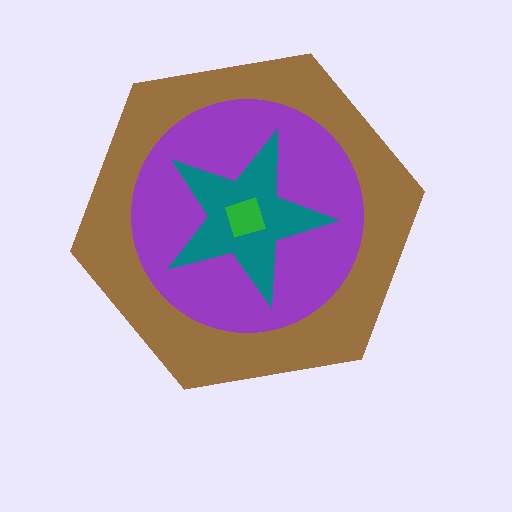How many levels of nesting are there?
4.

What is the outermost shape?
The brown hexagon.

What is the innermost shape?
The green diamond.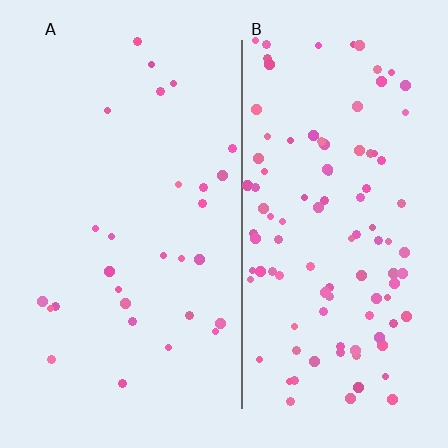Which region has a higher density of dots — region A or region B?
B (the right).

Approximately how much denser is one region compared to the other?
Approximately 3.6× — region B over region A.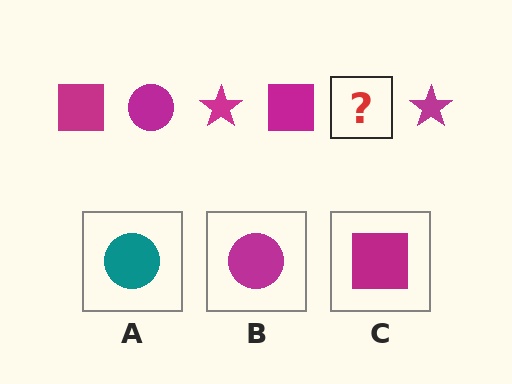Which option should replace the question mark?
Option B.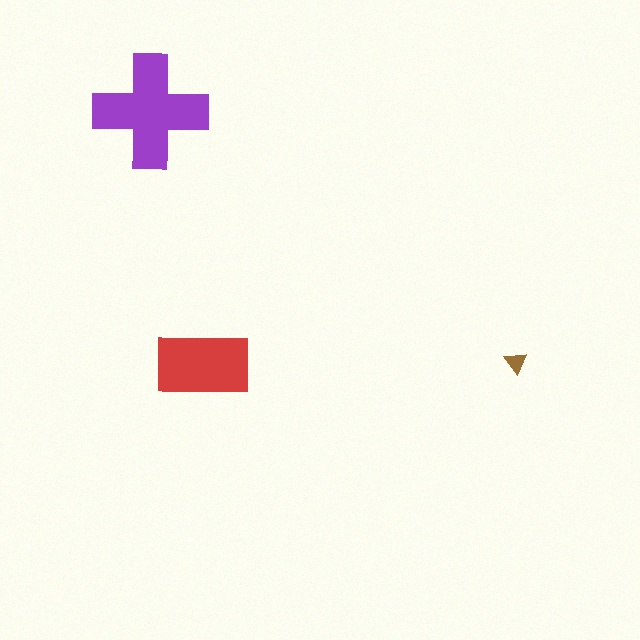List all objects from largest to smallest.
The purple cross, the red rectangle, the brown triangle.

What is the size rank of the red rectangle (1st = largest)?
2nd.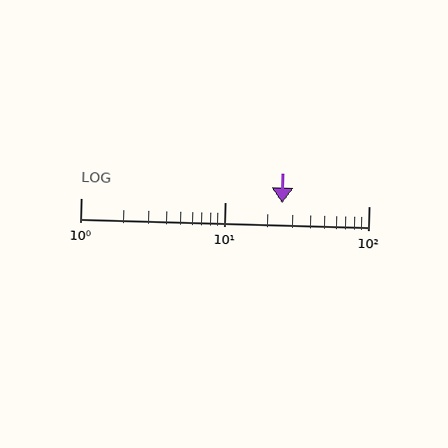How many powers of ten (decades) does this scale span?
The scale spans 2 decades, from 1 to 100.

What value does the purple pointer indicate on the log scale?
The pointer indicates approximately 25.